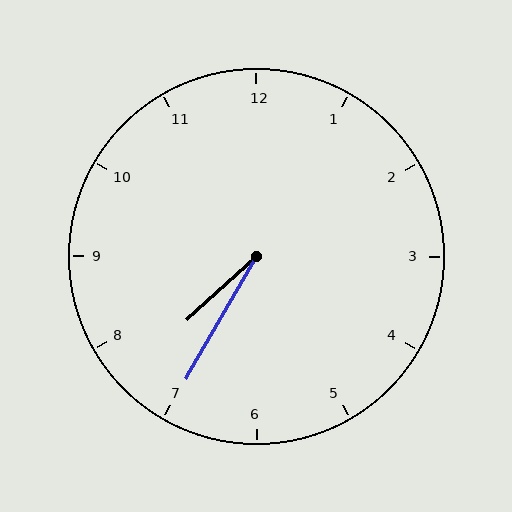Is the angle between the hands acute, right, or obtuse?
It is acute.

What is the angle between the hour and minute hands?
Approximately 18 degrees.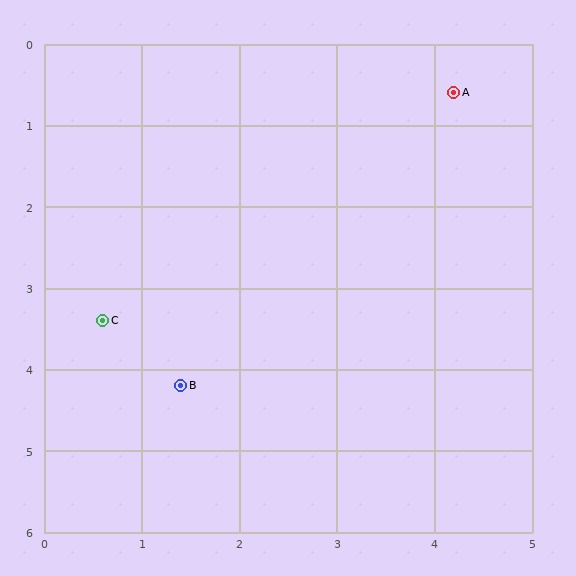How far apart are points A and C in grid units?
Points A and C are about 4.6 grid units apart.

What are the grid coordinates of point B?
Point B is at approximately (1.4, 4.2).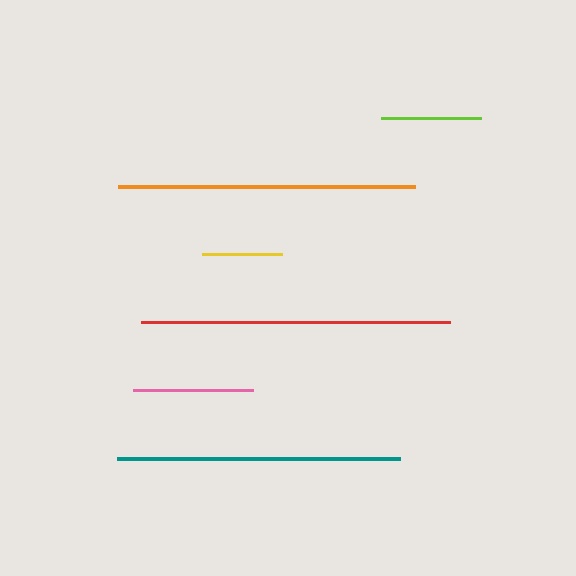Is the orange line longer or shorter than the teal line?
The orange line is longer than the teal line.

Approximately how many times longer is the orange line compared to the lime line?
The orange line is approximately 3.0 times the length of the lime line.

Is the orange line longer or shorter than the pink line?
The orange line is longer than the pink line.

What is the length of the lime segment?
The lime segment is approximately 100 pixels long.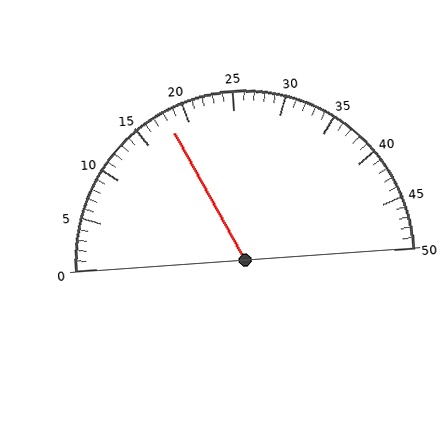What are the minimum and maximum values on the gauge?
The gauge ranges from 0 to 50.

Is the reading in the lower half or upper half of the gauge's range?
The reading is in the lower half of the range (0 to 50).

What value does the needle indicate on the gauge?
The needle indicates approximately 18.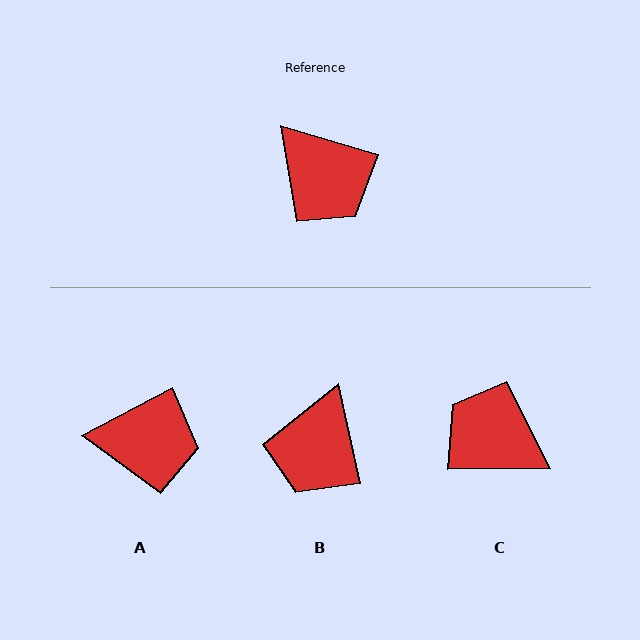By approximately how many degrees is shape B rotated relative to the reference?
Approximately 61 degrees clockwise.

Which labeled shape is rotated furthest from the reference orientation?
C, about 163 degrees away.